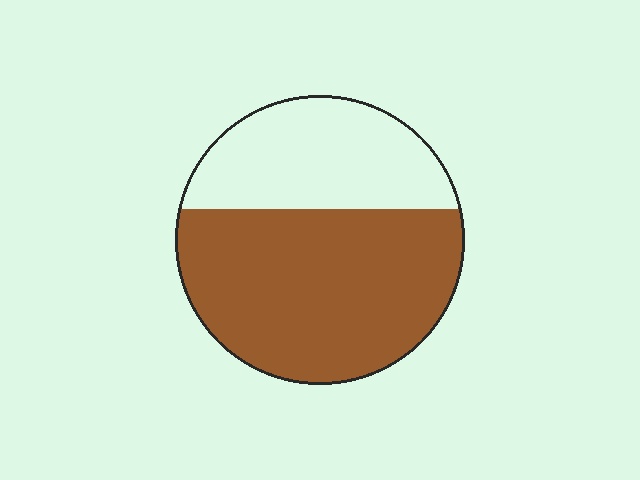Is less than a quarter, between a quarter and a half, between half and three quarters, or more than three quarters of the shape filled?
Between half and three quarters.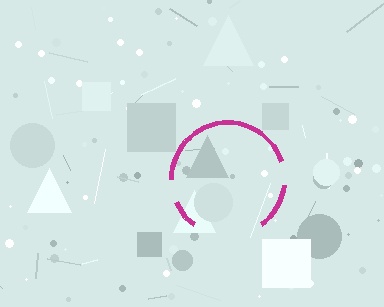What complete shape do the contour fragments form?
The contour fragments form a circle.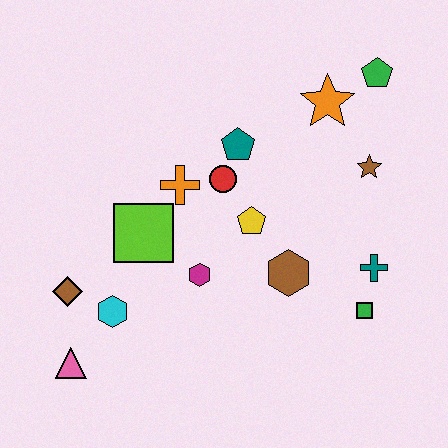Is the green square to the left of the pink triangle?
No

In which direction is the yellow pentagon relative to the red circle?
The yellow pentagon is below the red circle.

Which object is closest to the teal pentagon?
The red circle is closest to the teal pentagon.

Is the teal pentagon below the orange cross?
No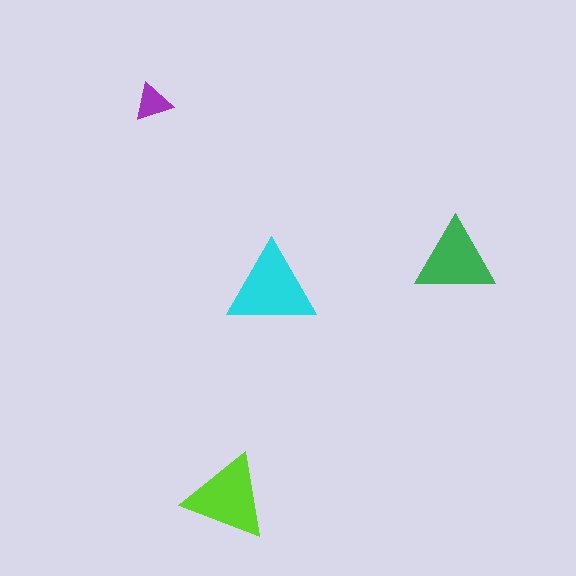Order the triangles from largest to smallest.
the cyan one, the lime one, the green one, the purple one.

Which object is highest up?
The purple triangle is topmost.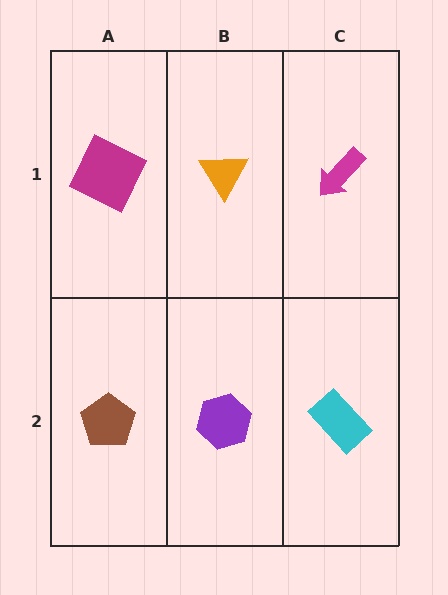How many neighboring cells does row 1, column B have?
3.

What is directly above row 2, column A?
A magenta square.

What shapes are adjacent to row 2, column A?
A magenta square (row 1, column A), a purple hexagon (row 2, column B).